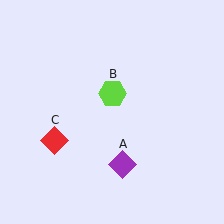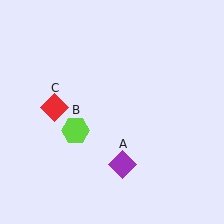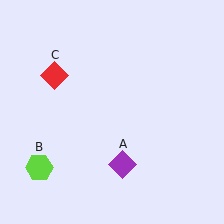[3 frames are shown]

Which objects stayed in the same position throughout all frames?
Purple diamond (object A) remained stationary.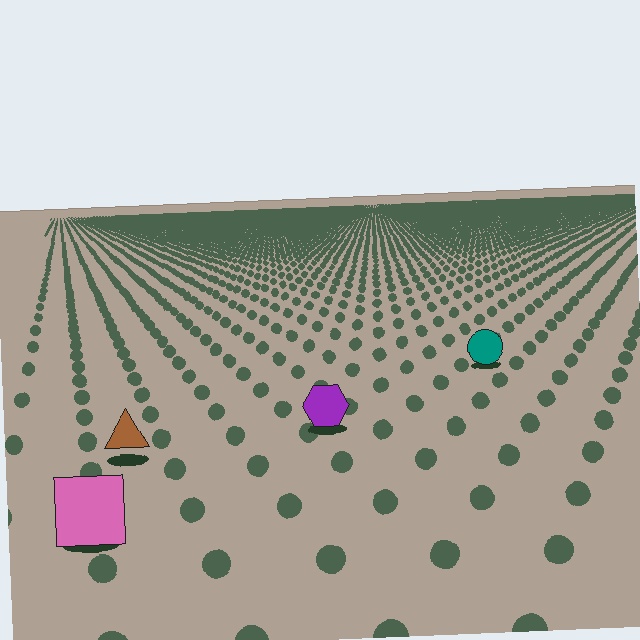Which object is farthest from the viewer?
The teal circle is farthest from the viewer. It appears smaller and the ground texture around it is denser.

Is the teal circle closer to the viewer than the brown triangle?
No. The brown triangle is closer — you can tell from the texture gradient: the ground texture is coarser near it.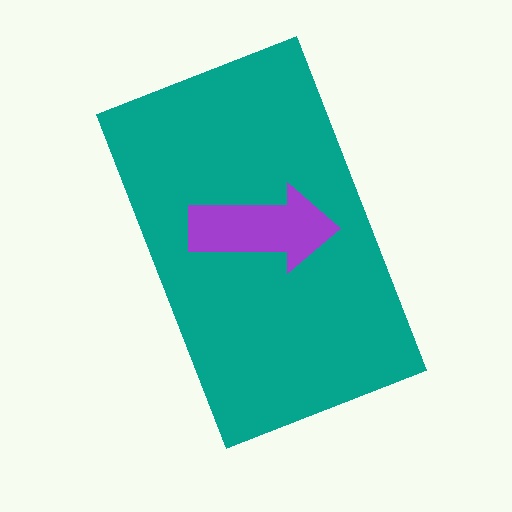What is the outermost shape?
The teal rectangle.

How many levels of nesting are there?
2.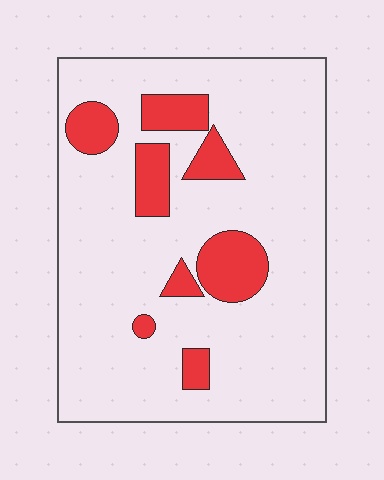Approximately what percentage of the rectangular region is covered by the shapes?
Approximately 15%.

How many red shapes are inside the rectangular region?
8.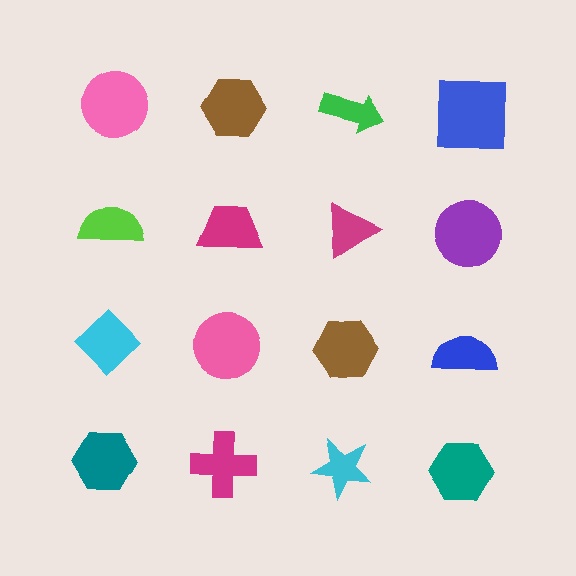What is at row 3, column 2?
A pink circle.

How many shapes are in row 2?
4 shapes.